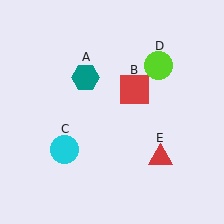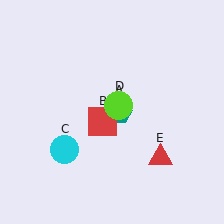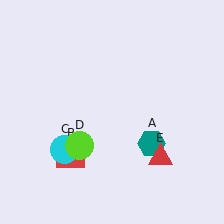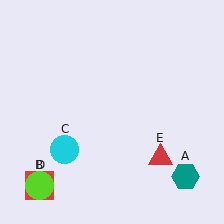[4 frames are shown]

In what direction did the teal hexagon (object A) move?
The teal hexagon (object A) moved down and to the right.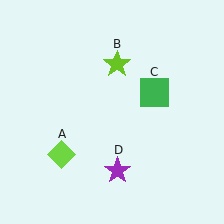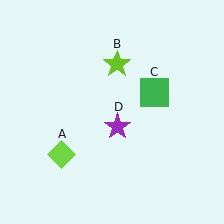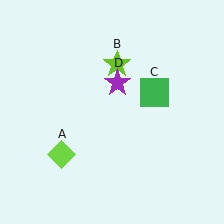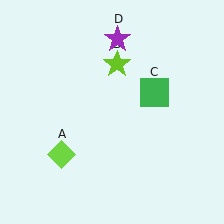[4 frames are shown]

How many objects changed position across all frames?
1 object changed position: purple star (object D).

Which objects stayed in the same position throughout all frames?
Lime diamond (object A) and lime star (object B) and green square (object C) remained stationary.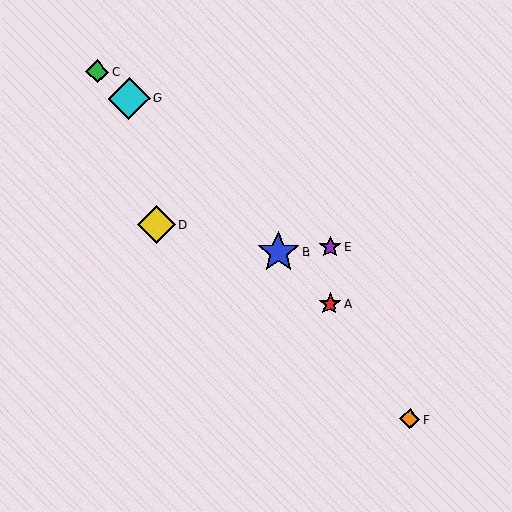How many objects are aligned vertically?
2 objects (A, E) are aligned vertically.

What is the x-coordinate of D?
Object D is at x≈157.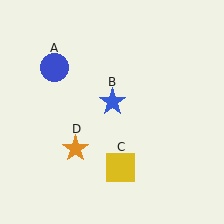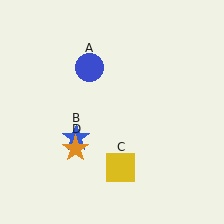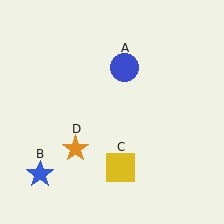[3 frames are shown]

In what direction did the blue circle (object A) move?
The blue circle (object A) moved right.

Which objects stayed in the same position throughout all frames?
Yellow square (object C) and orange star (object D) remained stationary.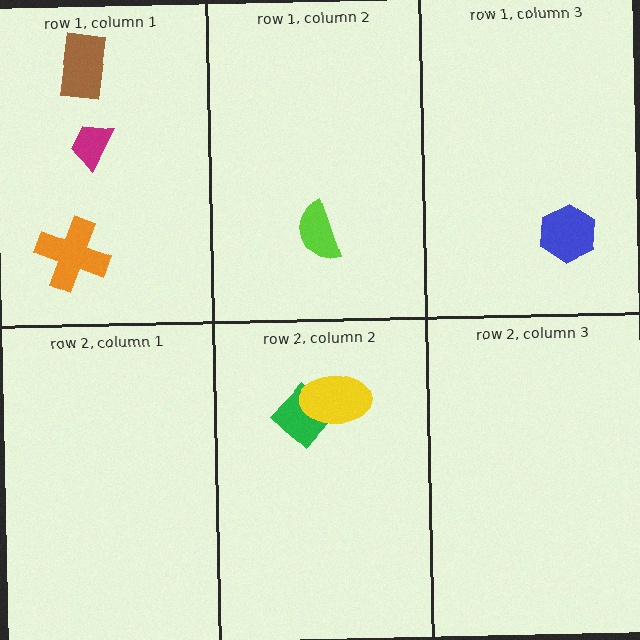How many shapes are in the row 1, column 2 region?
1.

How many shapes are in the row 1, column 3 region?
1.